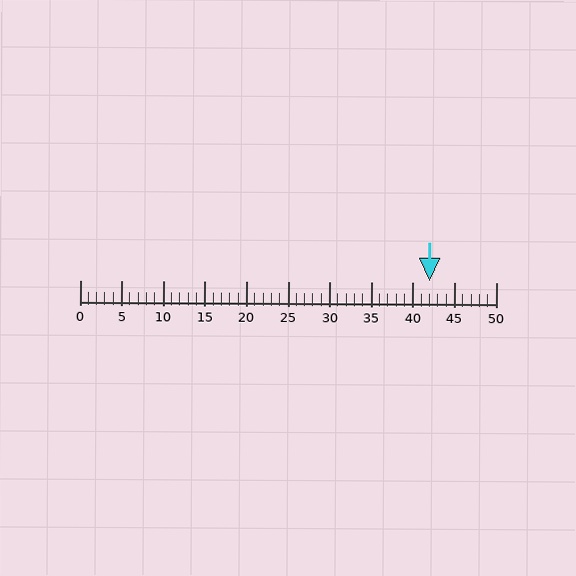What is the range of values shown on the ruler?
The ruler shows values from 0 to 50.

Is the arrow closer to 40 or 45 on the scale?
The arrow is closer to 40.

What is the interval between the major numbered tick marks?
The major tick marks are spaced 5 units apart.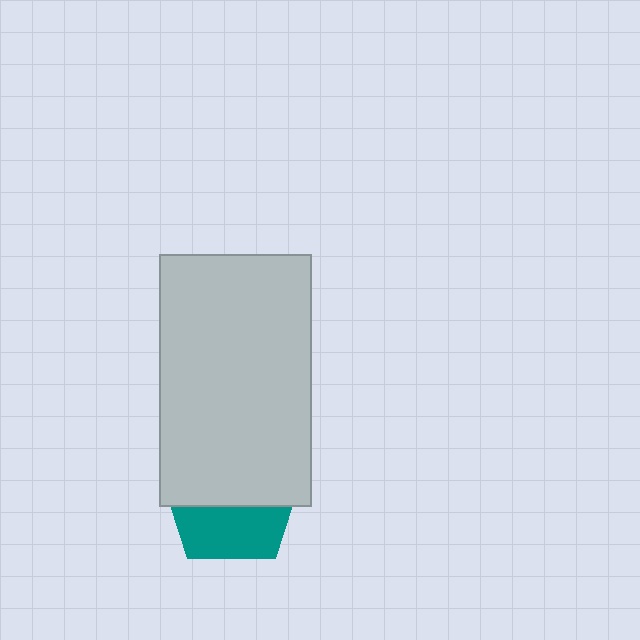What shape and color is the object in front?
The object in front is a light gray rectangle.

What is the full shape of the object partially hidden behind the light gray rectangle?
The partially hidden object is a teal pentagon.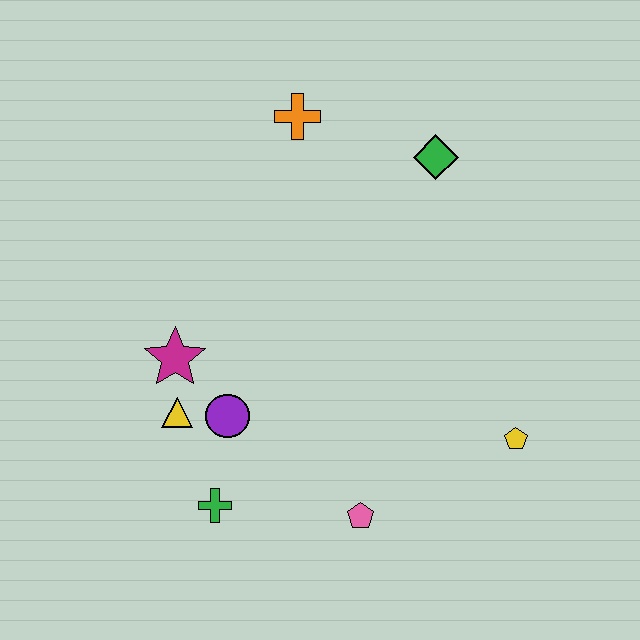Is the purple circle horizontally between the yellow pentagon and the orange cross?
No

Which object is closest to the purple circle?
The yellow triangle is closest to the purple circle.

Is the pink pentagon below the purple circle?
Yes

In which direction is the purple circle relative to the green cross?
The purple circle is above the green cross.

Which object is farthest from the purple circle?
The green diamond is farthest from the purple circle.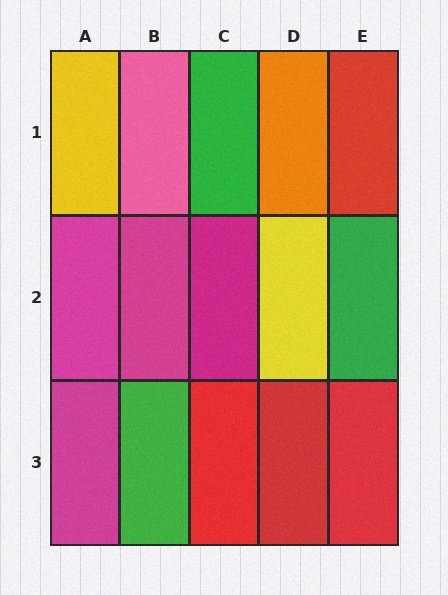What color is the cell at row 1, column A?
Yellow.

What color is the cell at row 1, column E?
Red.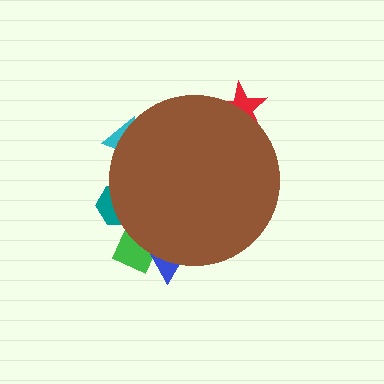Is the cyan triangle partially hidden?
Yes, the cyan triangle is partially hidden behind the brown circle.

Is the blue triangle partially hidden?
Yes, the blue triangle is partially hidden behind the brown circle.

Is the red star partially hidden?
Yes, the red star is partially hidden behind the brown circle.